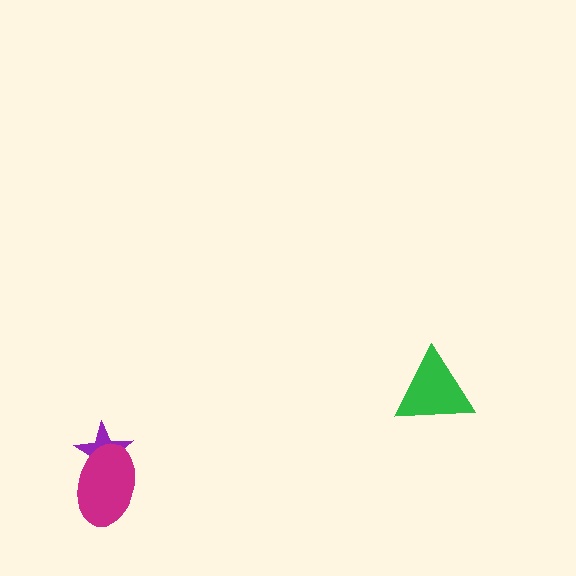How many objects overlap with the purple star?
1 object overlaps with the purple star.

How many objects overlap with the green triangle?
0 objects overlap with the green triangle.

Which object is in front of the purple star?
The magenta ellipse is in front of the purple star.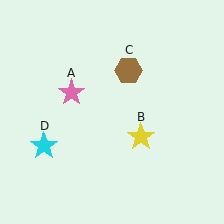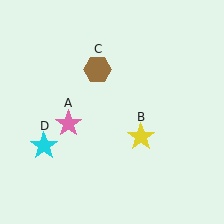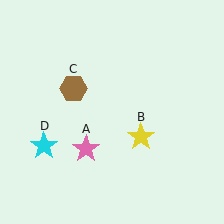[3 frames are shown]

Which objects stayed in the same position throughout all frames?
Yellow star (object B) and cyan star (object D) remained stationary.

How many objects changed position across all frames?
2 objects changed position: pink star (object A), brown hexagon (object C).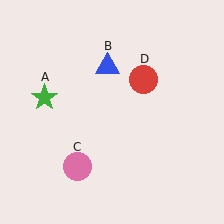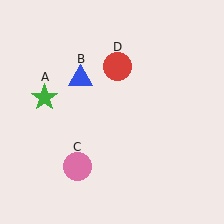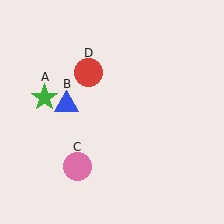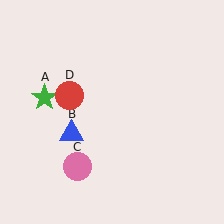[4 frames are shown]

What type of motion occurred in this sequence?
The blue triangle (object B), red circle (object D) rotated counterclockwise around the center of the scene.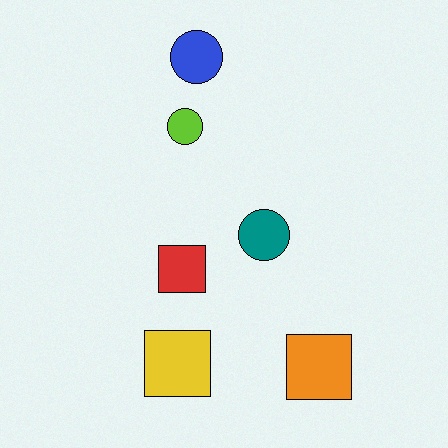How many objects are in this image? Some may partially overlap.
There are 6 objects.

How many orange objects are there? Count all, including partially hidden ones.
There is 1 orange object.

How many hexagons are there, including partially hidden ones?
There are no hexagons.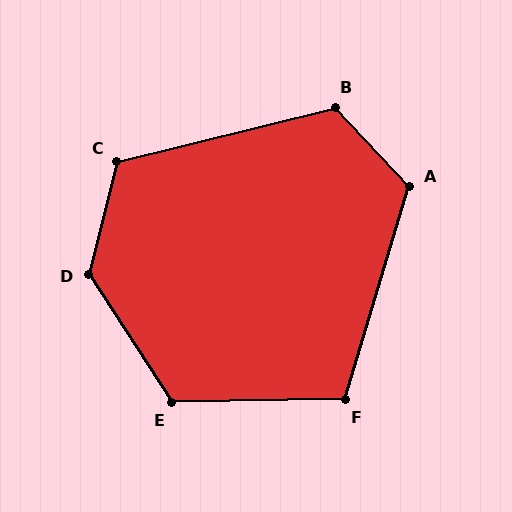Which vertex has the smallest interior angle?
F, at approximately 108 degrees.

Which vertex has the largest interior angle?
D, at approximately 133 degrees.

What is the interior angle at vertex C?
Approximately 118 degrees (obtuse).